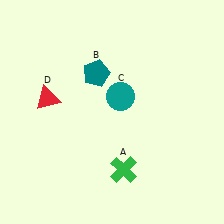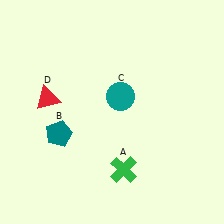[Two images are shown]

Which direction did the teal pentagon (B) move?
The teal pentagon (B) moved down.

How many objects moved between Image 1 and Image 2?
1 object moved between the two images.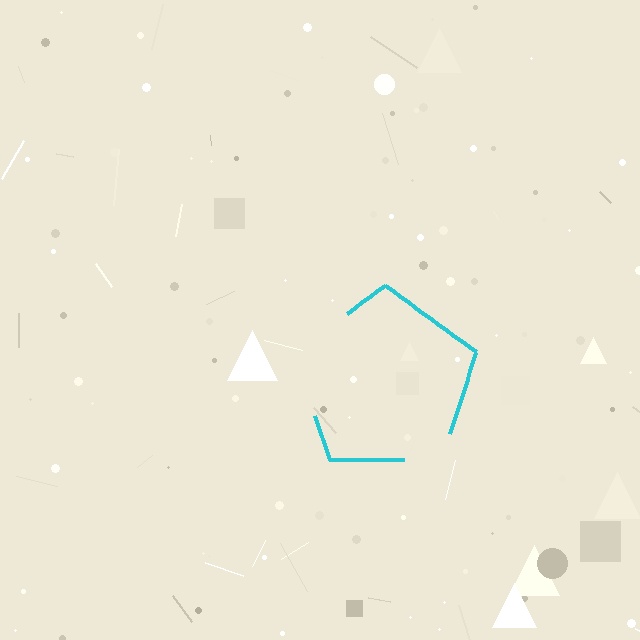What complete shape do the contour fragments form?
The contour fragments form a pentagon.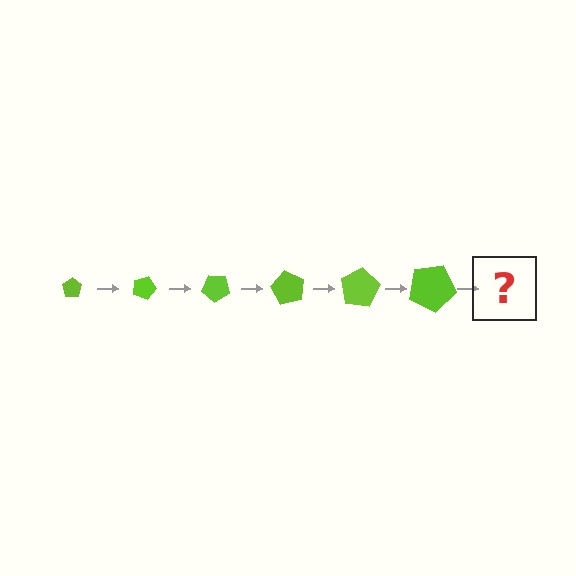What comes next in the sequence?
The next element should be a pentagon, larger than the previous one and rotated 120 degrees from the start.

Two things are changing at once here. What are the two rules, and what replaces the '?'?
The two rules are that the pentagon grows larger each step and it rotates 20 degrees each step. The '?' should be a pentagon, larger than the previous one and rotated 120 degrees from the start.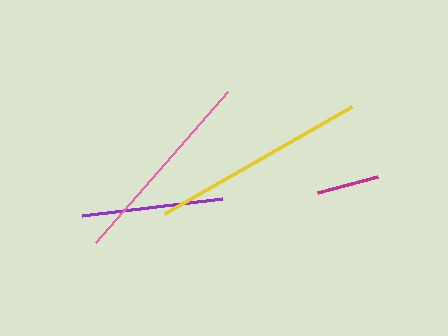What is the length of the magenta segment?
The magenta segment is approximately 63 pixels long.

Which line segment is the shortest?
The magenta line is the shortest at approximately 63 pixels.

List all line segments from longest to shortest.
From longest to shortest: yellow, pink, purple, magenta.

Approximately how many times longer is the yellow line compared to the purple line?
The yellow line is approximately 1.5 times the length of the purple line.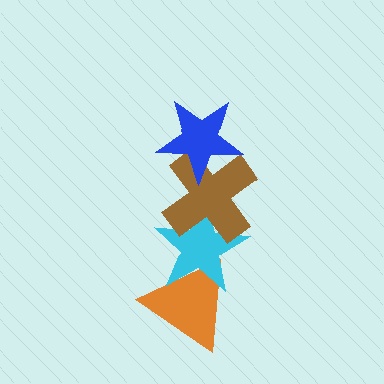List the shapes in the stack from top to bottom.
From top to bottom: the blue star, the brown cross, the cyan star, the orange triangle.